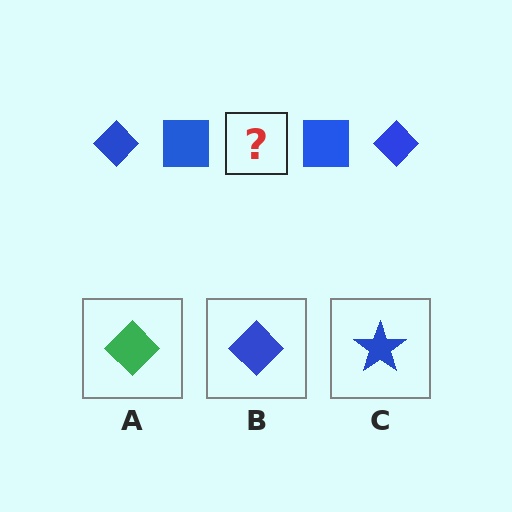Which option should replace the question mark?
Option B.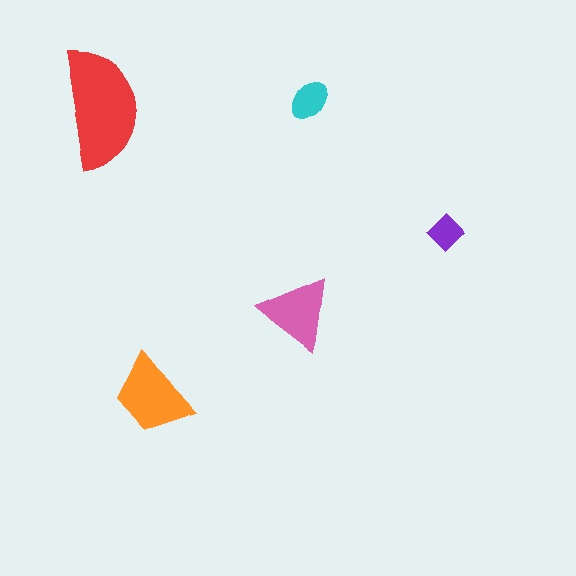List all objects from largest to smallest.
The red semicircle, the orange trapezoid, the pink triangle, the cyan ellipse, the purple diamond.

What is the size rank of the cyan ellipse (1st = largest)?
4th.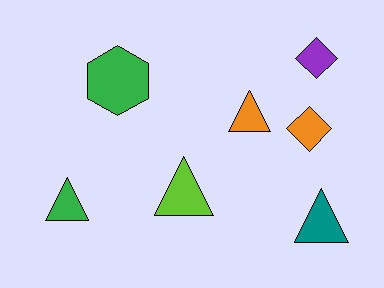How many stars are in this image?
There are no stars.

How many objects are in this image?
There are 7 objects.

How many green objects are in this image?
There are 2 green objects.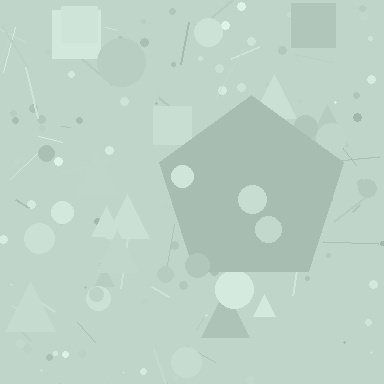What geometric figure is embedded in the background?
A pentagon is embedded in the background.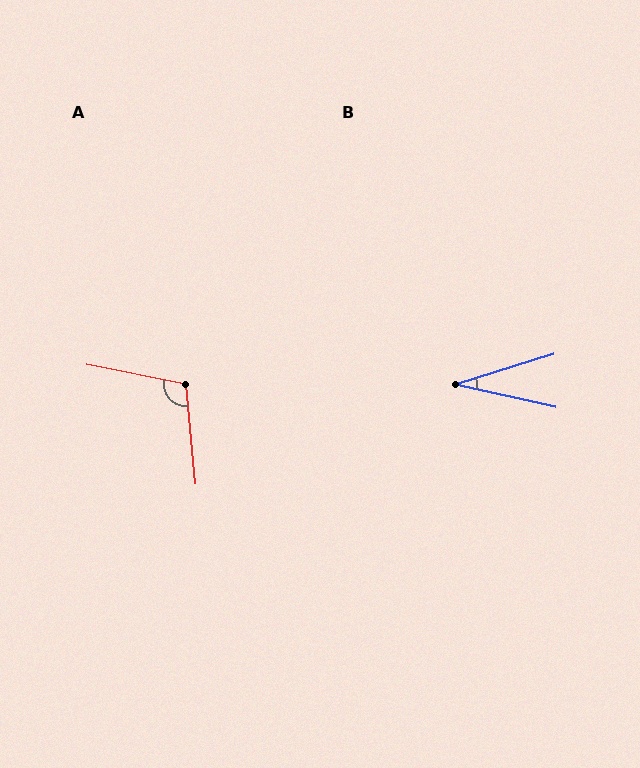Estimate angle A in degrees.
Approximately 107 degrees.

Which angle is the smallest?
B, at approximately 30 degrees.